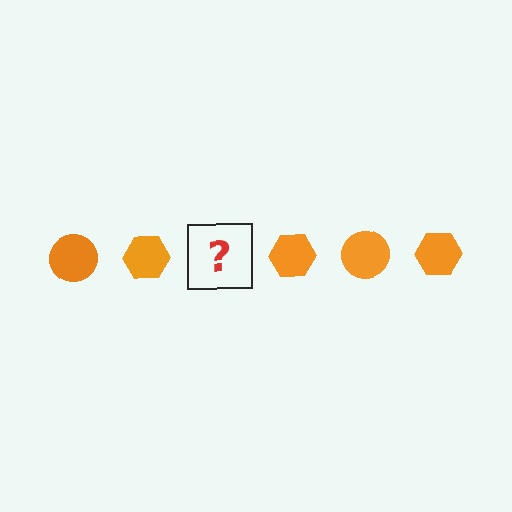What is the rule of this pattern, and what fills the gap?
The rule is that the pattern cycles through circle, hexagon shapes in orange. The gap should be filled with an orange circle.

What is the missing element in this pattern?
The missing element is an orange circle.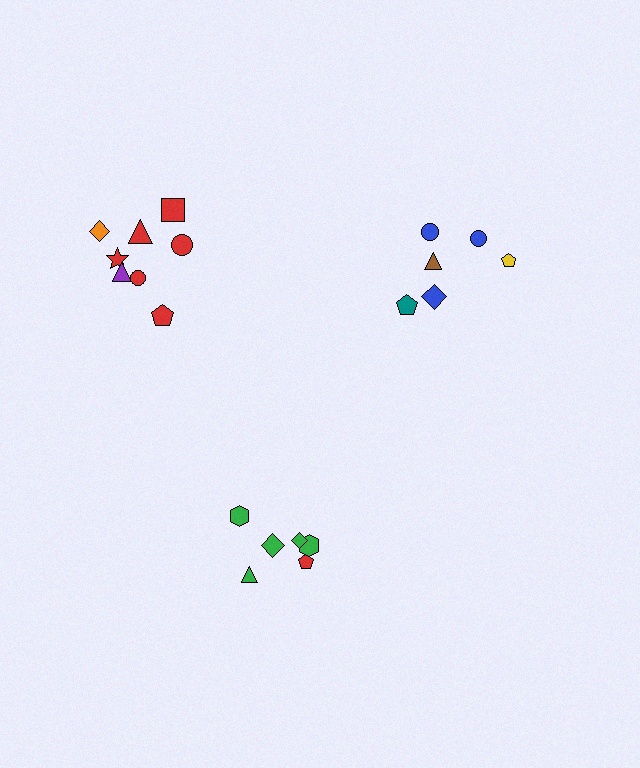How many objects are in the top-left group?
There are 8 objects.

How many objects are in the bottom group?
There are 6 objects.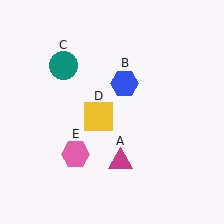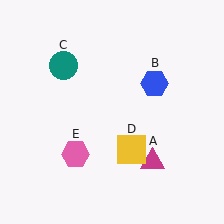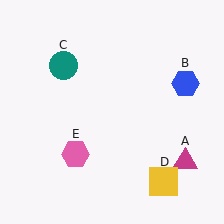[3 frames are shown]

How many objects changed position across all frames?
3 objects changed position: magenta triangle (object A), blue hexagon (object B), yellow square (object D).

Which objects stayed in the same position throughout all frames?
Teal circle (object C) and pink hexagon (object E) remained stationary.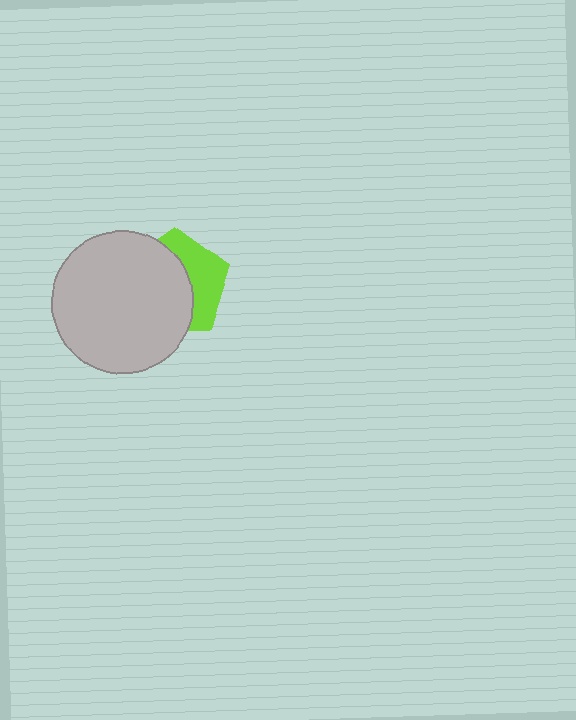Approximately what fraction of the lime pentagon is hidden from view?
Roughly 61% of the lime pentagon is hidden behind the light gray circle.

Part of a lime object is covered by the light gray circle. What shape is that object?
It is a pentagon.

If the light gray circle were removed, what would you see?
You would see the complete lime pentagon.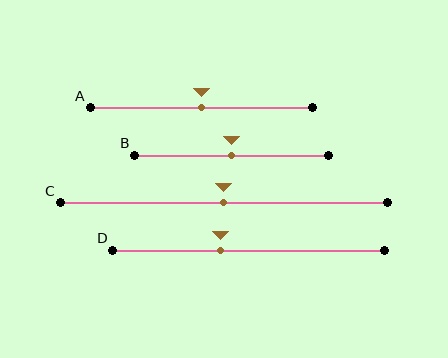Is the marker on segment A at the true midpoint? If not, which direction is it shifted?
Yes, the marker on segment A is at the true midpoint.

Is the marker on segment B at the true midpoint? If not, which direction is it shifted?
Yes, the marker on segment B is at the true midpoint.